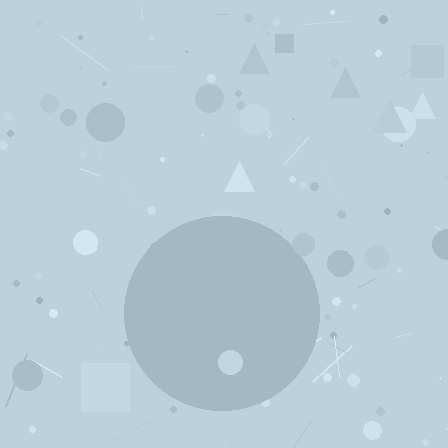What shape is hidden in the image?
A circle is hidden in the image.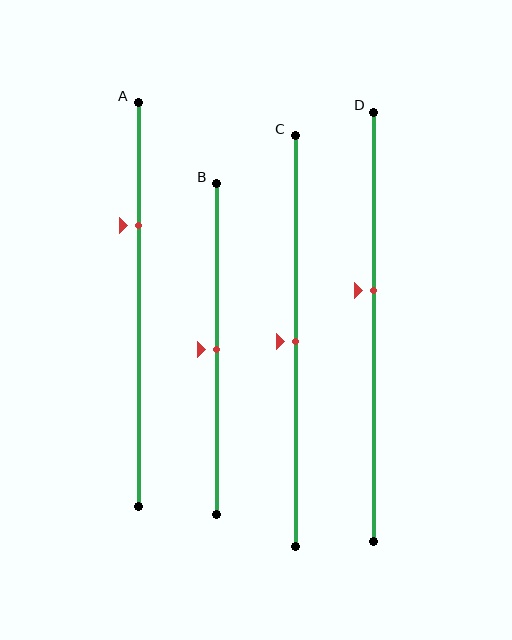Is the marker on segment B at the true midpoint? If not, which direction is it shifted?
Yes, the marker on segment B is at the true midpoint.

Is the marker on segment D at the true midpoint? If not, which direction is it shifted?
No, the marker on segment D is shifted upward by about 9% of the segment length.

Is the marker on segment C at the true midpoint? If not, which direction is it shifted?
Yes, the marker on segment C is at the true midpoint.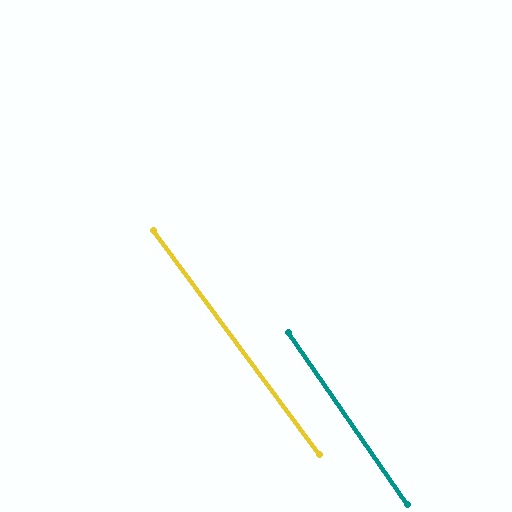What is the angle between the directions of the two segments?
Approximately 2 degrees.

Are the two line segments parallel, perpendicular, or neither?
Parallel — their directions differ by only 1.9°.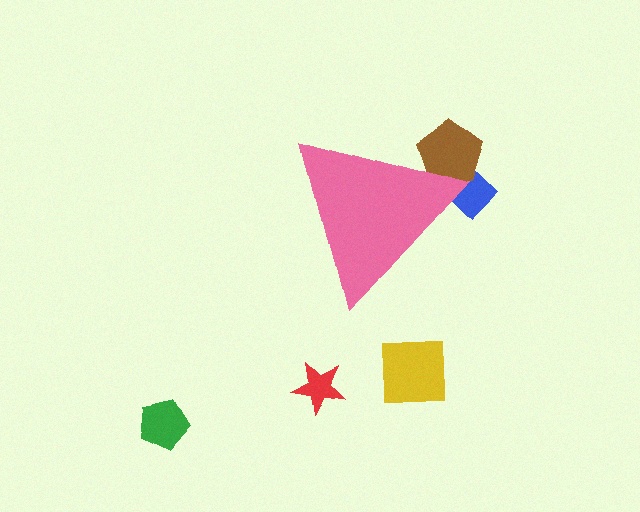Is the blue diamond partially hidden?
Yes, the blue diamond is partially hidden behind the pink triangle.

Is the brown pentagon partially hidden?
Yes, the brown pentagon is partially hidden behind the pink triangle.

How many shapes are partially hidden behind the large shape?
2 shapes are partially hidden.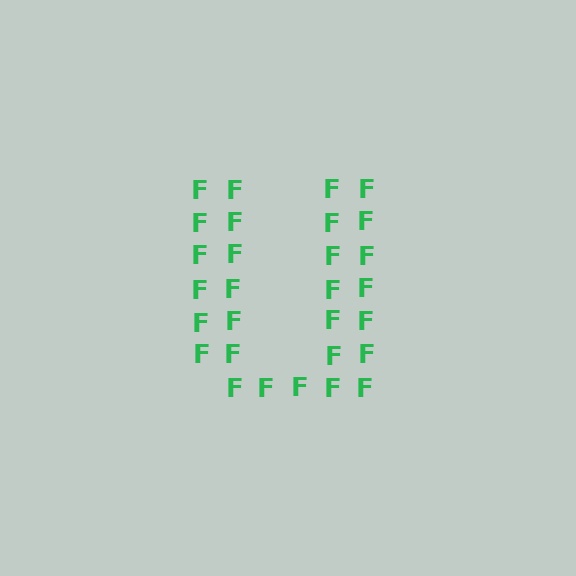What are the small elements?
The small elements are letter F's.